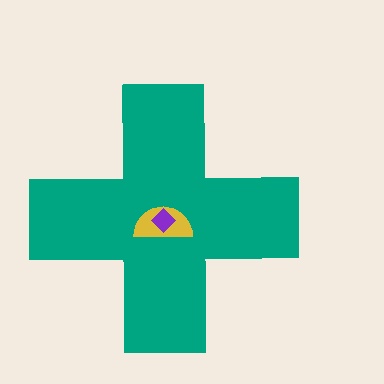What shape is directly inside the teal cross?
The yellow semicircle.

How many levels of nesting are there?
3.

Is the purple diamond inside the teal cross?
Yes.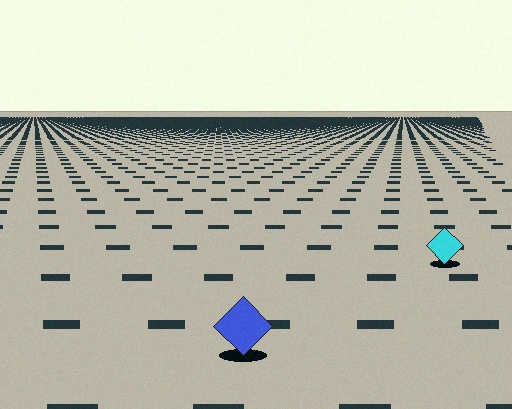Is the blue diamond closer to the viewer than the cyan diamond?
Yes. The blue diamond is closer — you can tell from the texture gradient: the ground texture is coarser near it.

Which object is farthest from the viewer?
The cyan diamond is farthest from the viewer. It appears smaller and the ground texture around it is denser.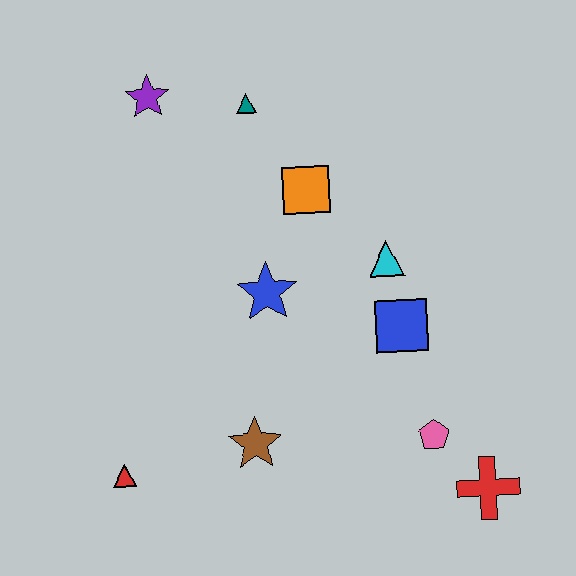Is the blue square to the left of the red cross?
Yes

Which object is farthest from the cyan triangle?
The red triangle is farthest from the cyan triangle.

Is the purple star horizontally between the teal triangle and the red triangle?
Yes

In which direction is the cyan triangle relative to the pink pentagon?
The cyan triangle is above the pink pentagon.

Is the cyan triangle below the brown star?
No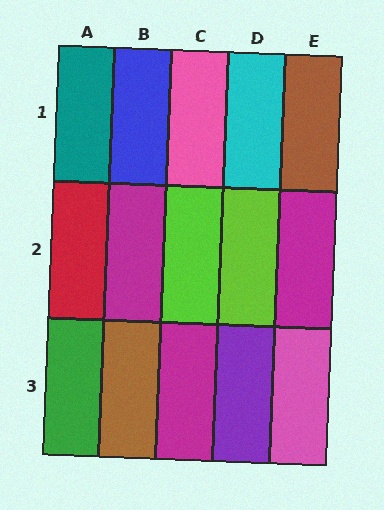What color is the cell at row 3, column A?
Green.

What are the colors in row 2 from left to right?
Red, magenta, lime, lime, magenta.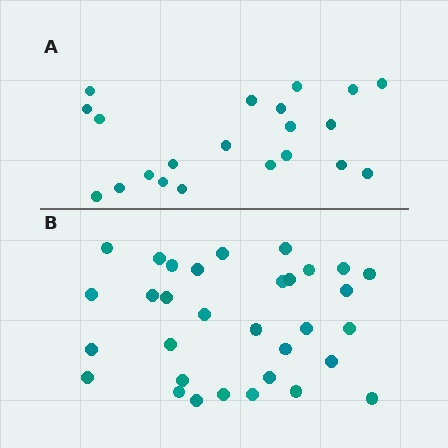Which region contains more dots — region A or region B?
Region B (the bottom region) has more dots.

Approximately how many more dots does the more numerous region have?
Region B has roughly 12 or so more dots than region A.